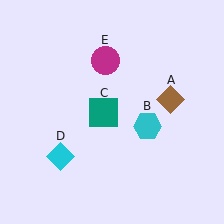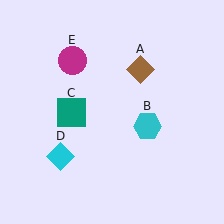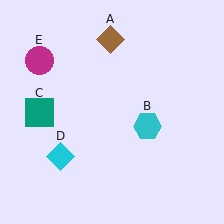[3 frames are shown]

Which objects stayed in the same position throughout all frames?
Cyan hexagon (object B) and cyan diamond (object D) remained stationary.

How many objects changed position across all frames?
3 objects changed position: brown diamond (object A), teal square (object C), magenta circle (object E).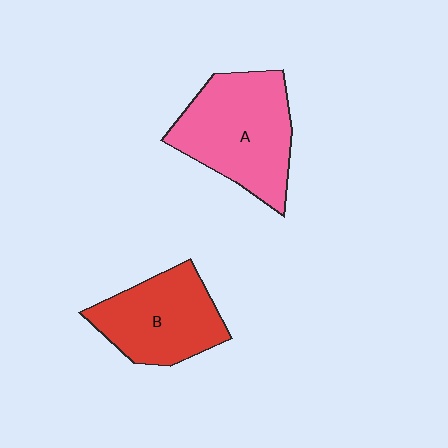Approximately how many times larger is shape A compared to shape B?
Approximately 1.3 times.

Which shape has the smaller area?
Shape B (red).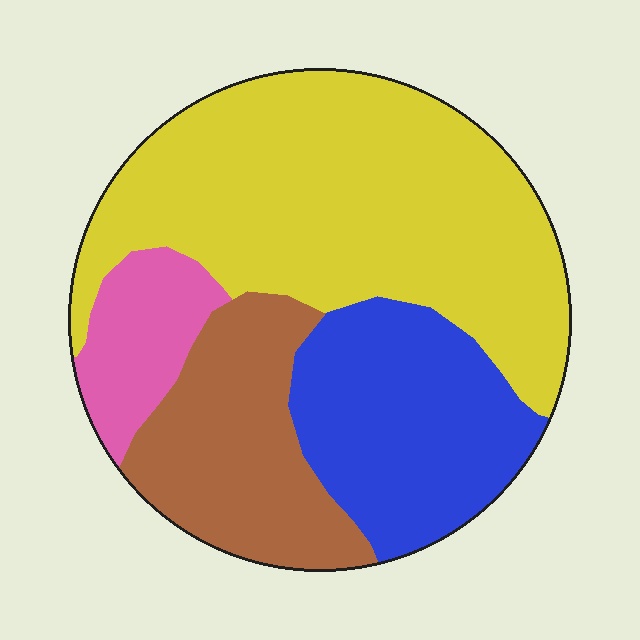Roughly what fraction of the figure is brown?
Brown takes up less than a quarter of the figure.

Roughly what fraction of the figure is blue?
Blue takes up about one quarter (1/4) of the figure.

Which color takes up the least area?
Pink, at roughly 10%.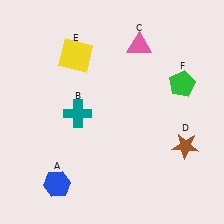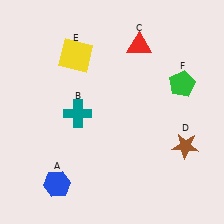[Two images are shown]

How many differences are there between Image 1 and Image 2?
There is 1 difference between the two images.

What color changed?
The triangle (C) changed from pink in Image 1 to red in Image 2.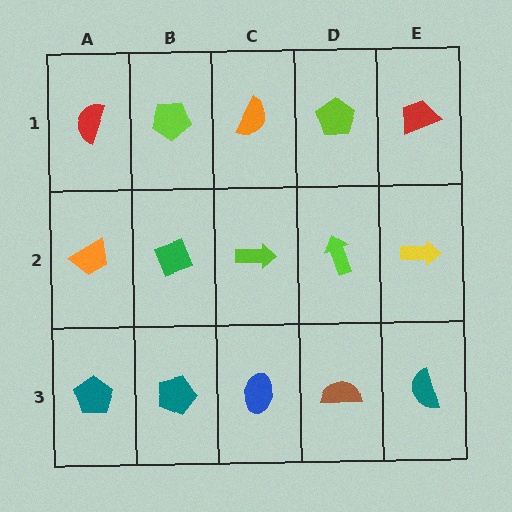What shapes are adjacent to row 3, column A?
An orange trapezoid (row 2, column A), a teal pentagon (row 3, column B).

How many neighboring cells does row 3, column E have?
2.